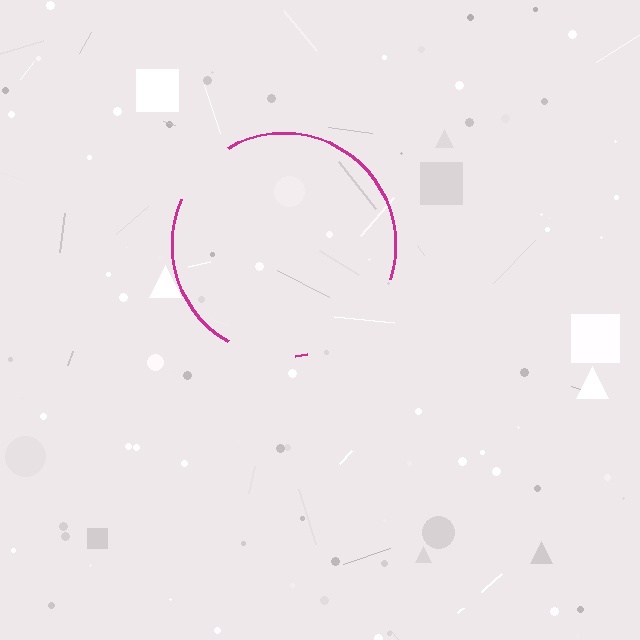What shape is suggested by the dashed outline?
The dashed outline suggests a circle.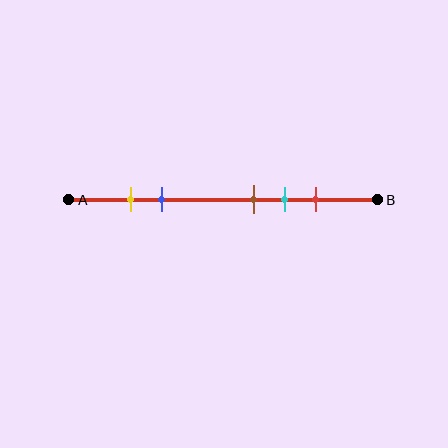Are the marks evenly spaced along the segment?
No, the marks are not evenly spaced.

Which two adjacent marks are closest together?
The yellow and blue marks are the closest adjacent pair.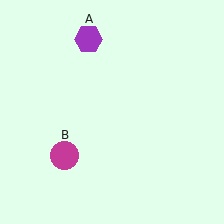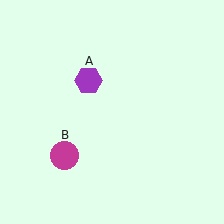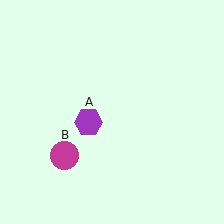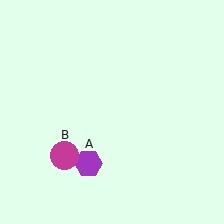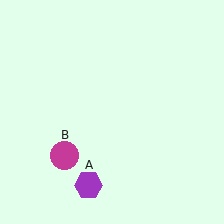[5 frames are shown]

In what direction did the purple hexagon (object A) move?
The purple hexagon (object A) moved down.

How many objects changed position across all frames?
1 object changed position: purple hexagon (object A).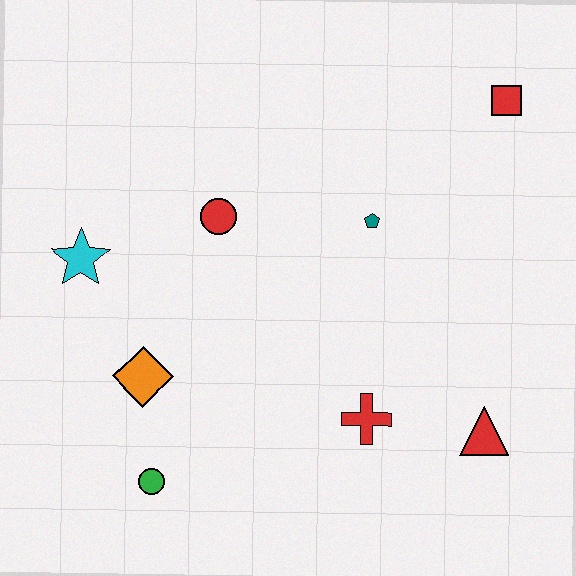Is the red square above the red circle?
Yes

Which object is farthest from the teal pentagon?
The green circle is farthest from the teal pentagon.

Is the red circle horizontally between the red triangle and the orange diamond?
Yes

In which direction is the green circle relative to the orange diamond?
The green circle is below the orange diamond.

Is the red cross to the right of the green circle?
Yes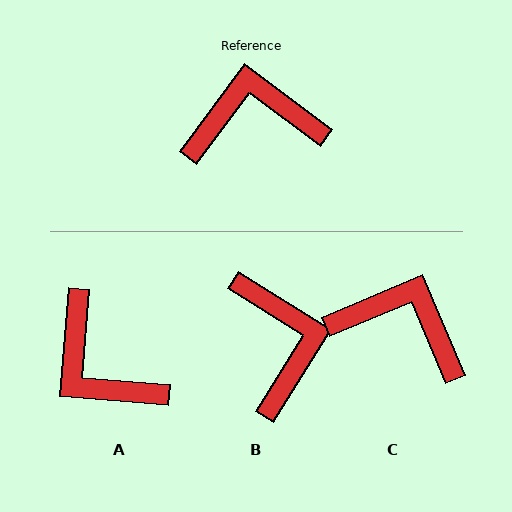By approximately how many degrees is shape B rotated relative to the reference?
Approximately 85 degrees clockwise.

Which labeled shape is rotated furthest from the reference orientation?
A, about 122 degrees away.